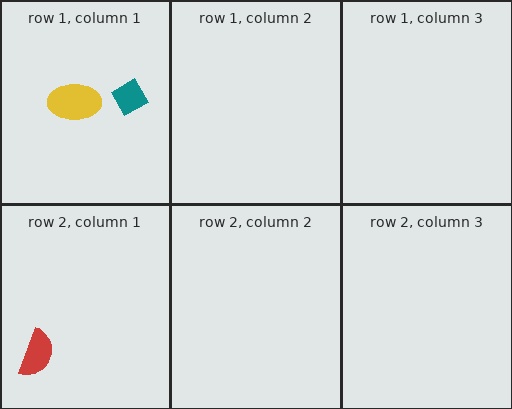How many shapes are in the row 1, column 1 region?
2.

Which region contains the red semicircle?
The row 2, column 1 region.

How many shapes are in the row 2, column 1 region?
1.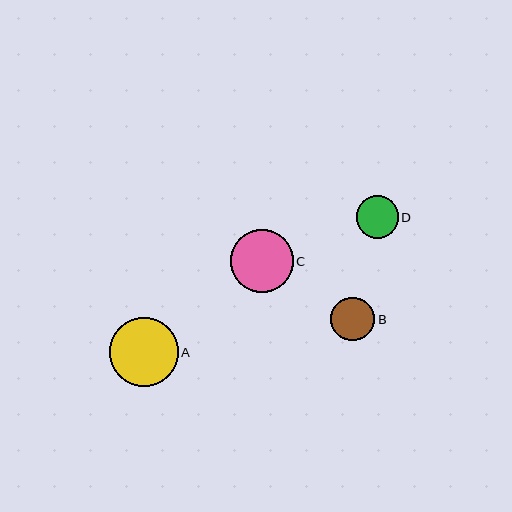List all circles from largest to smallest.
From largest to smallest: A, C, B, D.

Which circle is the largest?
Circle A is the largest with a size of approximately 69 pixels.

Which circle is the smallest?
Circle D is the smallest with a size of approximately 42 pixels.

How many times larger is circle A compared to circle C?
Circle A is approximately 1.1 times the size of circle C.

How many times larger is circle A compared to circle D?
Circle A is approximately 1.6 times the size of circle D.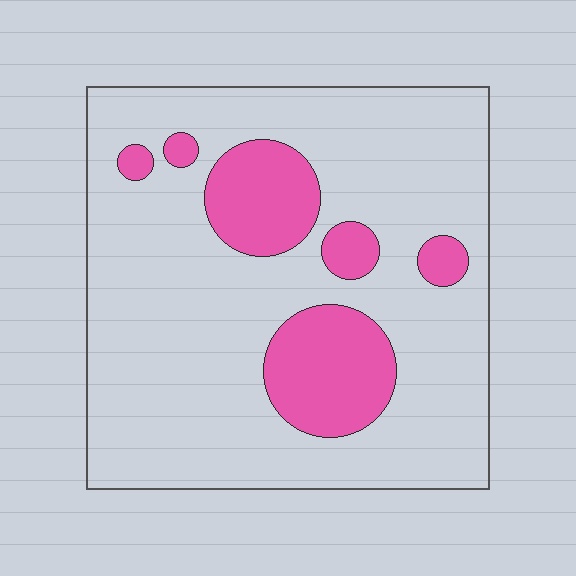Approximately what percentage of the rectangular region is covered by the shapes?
Approximately 20%.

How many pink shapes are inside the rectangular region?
6.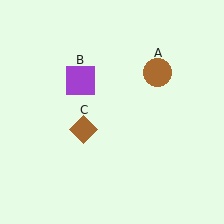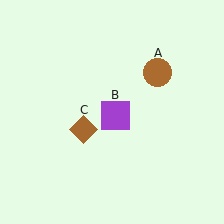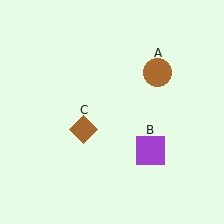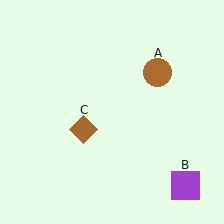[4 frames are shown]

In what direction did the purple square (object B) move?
The purple square (object B) moved down and to the right.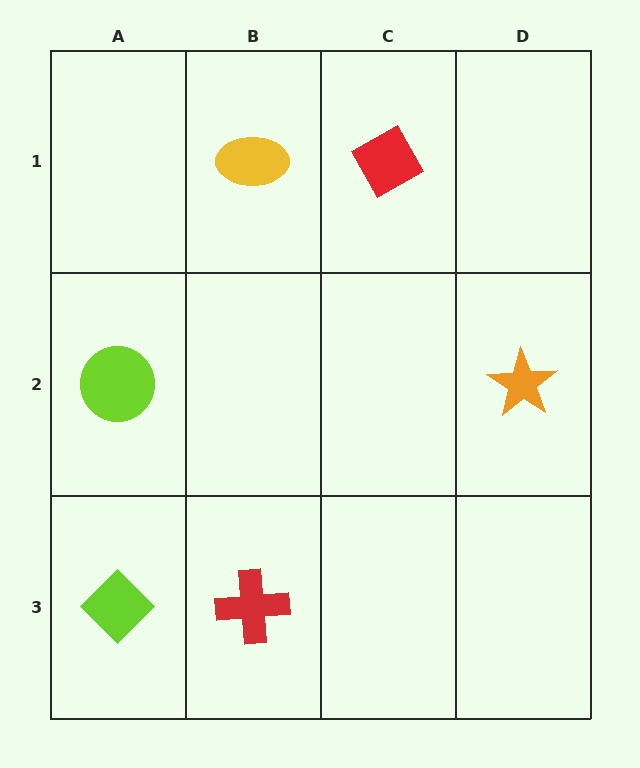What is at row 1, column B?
A yellow ellipse.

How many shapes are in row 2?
2 shapes.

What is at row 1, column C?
A red diamond.